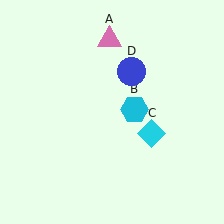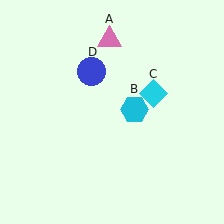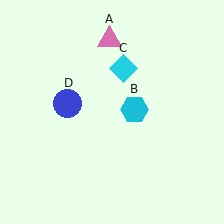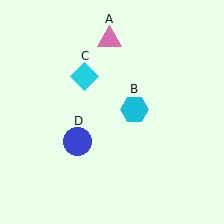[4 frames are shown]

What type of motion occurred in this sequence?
The cyan diamond (object C), blue circle (object D) rotated counterclockwise around the center of the scene.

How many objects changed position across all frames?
2 objects changed position: cyan diamond (object C), blue circle (object D).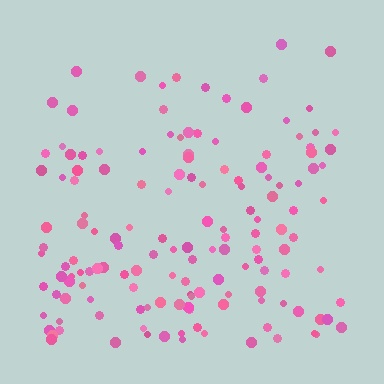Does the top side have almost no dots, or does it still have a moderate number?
Still a moderate number, just noticeably fewer than the bottom.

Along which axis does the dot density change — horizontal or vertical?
Vertical.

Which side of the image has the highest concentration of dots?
The bottom.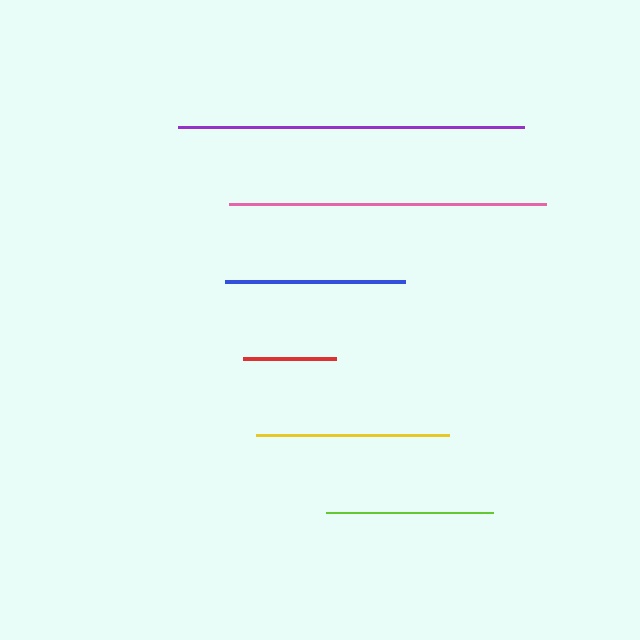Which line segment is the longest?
The purple line is the longest at approximately 347 pixels.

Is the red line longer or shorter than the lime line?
The lime line is longer than the red line.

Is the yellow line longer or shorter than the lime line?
The yellow line is longer than the lime line.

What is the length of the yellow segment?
The yellow segment is approximately 193 pixels long.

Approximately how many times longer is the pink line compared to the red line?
The pink line is approximately 3.4 times the length of the red line.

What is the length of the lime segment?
The lime segment is approximately 167 pixels long.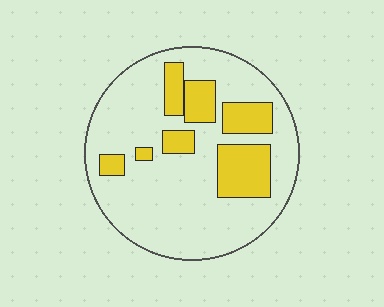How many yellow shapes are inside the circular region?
7.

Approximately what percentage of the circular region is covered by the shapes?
Approximately 25%.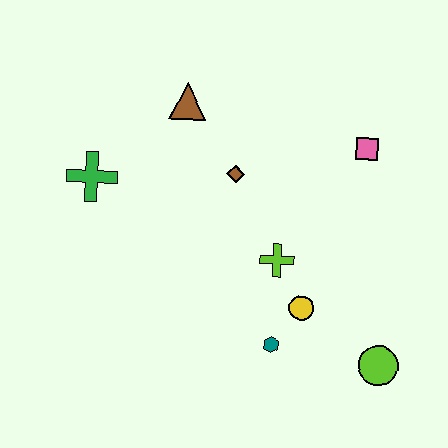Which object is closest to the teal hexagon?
The yellow circle is closest to the teal hexagon.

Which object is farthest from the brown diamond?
The lime circle is farthest from the brown diamond.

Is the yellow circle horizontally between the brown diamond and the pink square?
Yes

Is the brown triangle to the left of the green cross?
No